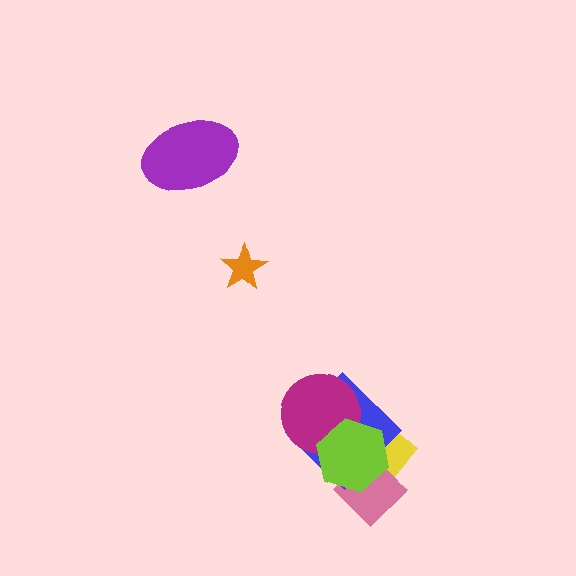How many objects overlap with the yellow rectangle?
3 objects overlap with the yellow rectangle.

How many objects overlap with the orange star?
0 objects overlap with the orange star.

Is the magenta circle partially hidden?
Yes, it is partially covered by another shape.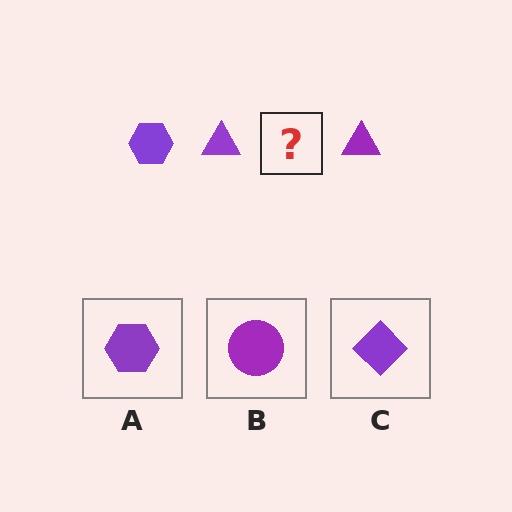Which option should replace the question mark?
Option A.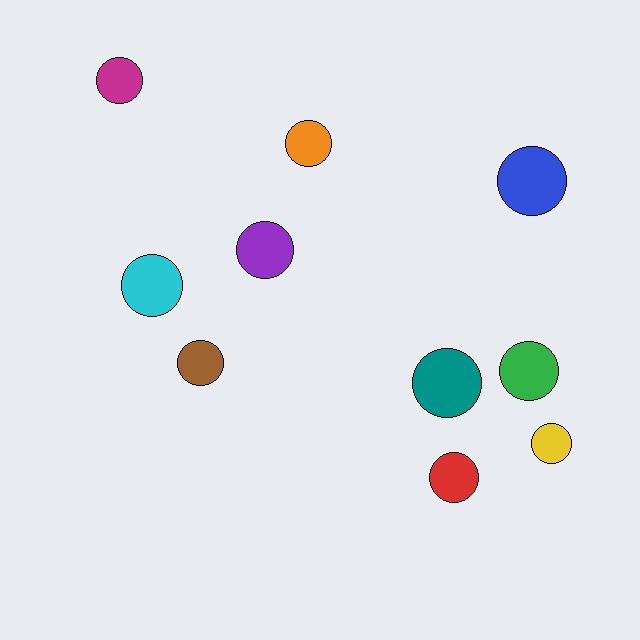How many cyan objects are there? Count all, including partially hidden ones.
There is 1 cyan object.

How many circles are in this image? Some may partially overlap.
There are 10 circles.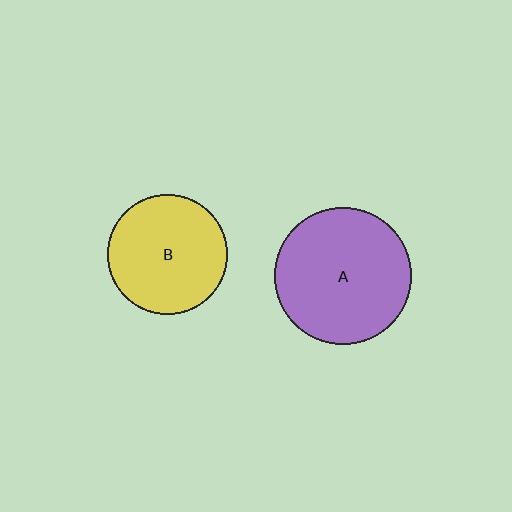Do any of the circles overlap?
No, none of the circles overlap.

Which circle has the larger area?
Circle A (purple).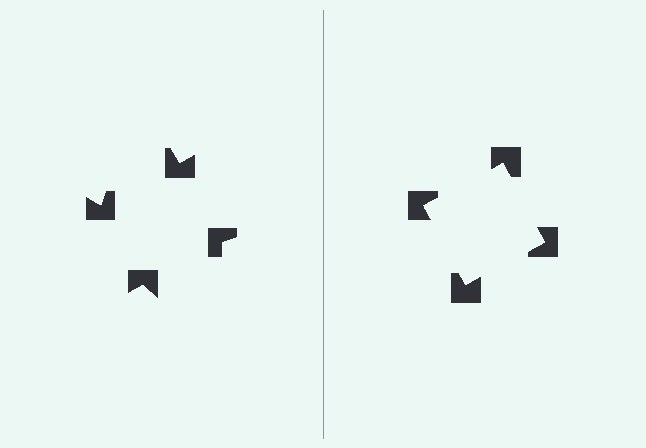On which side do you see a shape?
An illusory square appears on the right side. On the left side the wedge cuts are rotated, so no coherent shape forms.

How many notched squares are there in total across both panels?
8 — 4 on each side.